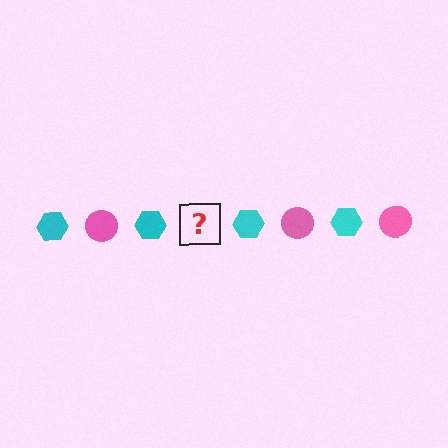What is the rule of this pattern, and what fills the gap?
The rule is that the pattern alternates between cyan hexagon and pink circle. The gap should be filled with a pink circle.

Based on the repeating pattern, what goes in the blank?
The blank should be a pink circle.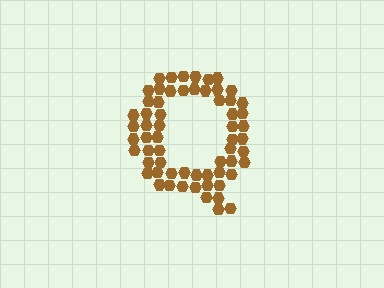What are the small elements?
The small elements are hexagons.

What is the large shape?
The large shape is the letter Q.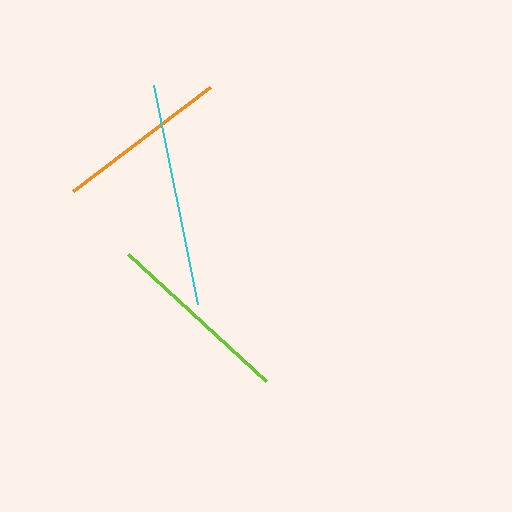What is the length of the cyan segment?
The cyan segment is approximately 224 pixels long.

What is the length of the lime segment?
The lime segment is approximately 188 pixels long.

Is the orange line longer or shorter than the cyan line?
The cyan line is longer than the orange line.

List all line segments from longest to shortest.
From longest to shortest: cyan, lime, orange.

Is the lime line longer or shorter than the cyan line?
The cyan line is longer than the lime line.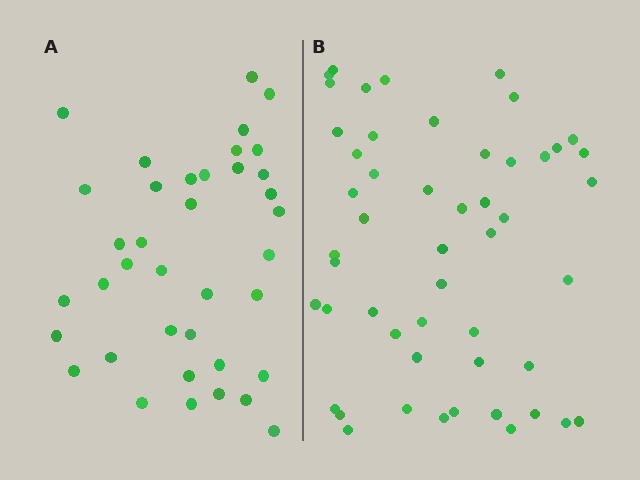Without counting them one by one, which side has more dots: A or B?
Region B (the right region) has more dots.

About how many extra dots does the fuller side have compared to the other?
Region B has approximately 15 more dots than region A.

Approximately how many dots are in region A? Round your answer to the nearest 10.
About 40 dots. (The exact count is 38, which rounds to 40.)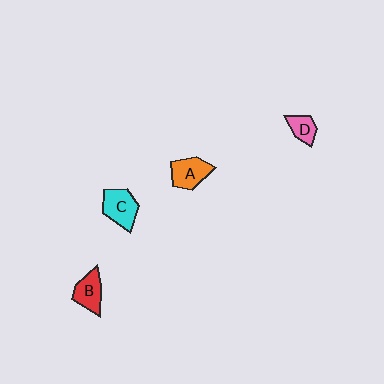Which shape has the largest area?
Shape C (cyan).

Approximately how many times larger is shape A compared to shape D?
Approximately 1.6 times.